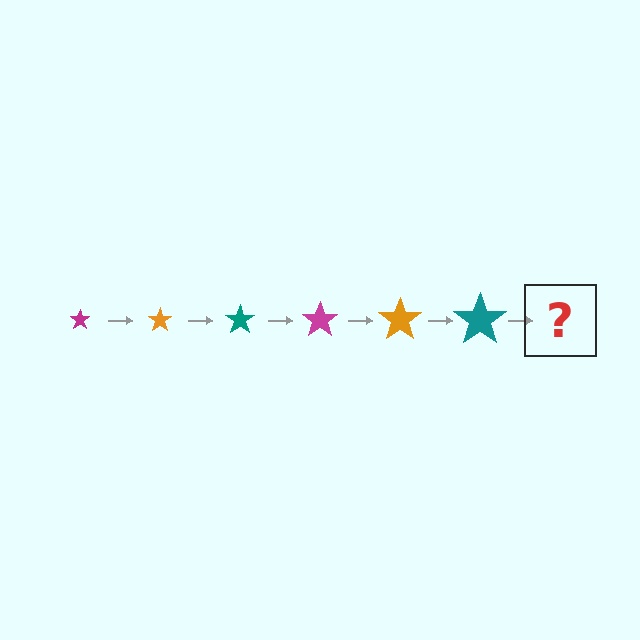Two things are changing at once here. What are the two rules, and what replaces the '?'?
The two rules are that the star grows larger each step and the color cycles through magenta, orange, and teal. The '?' should be a magenta star, larger than the previous one.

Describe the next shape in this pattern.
It should be a magenta star, larger than the previous one.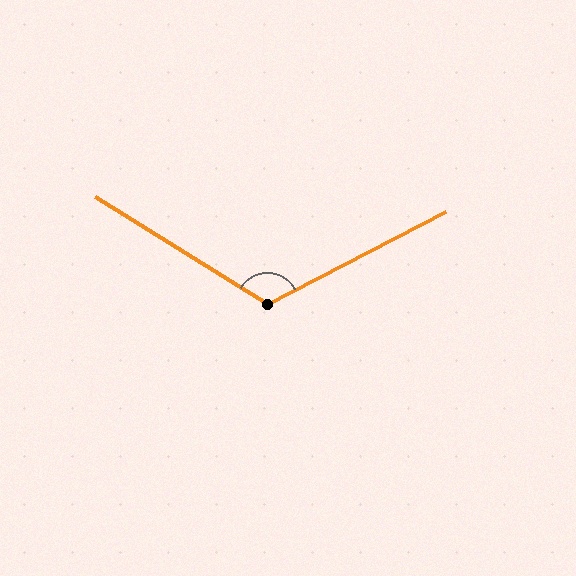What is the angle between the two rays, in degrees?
Approximately 121 degrees.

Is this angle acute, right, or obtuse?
It is obtuse.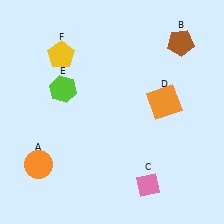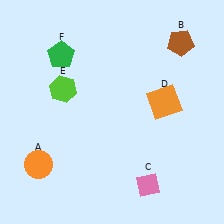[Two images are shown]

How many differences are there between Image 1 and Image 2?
There is 1 difference between the two images.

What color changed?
The pentagon (F) changed from yellow in Image 1 to green in Image 2.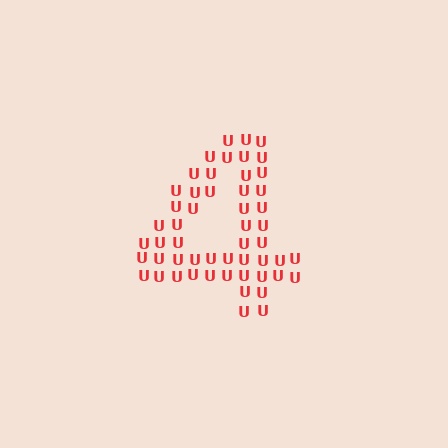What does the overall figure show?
The overall figure shows the digit 4.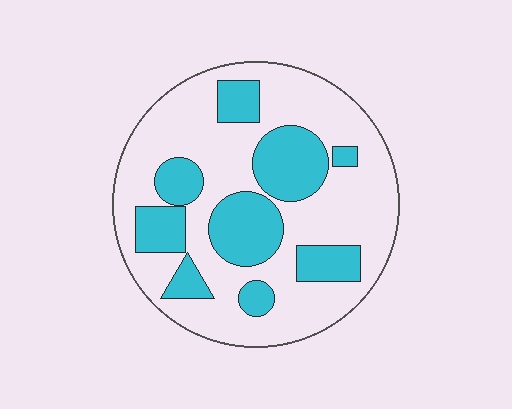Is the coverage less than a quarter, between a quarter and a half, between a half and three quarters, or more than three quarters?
Between a quarter and a half.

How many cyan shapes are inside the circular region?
9.